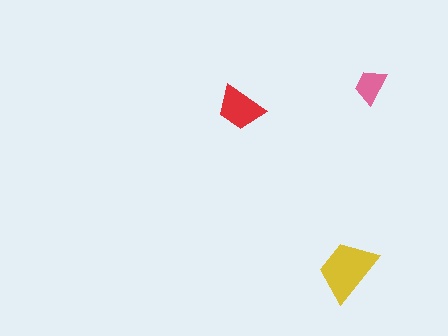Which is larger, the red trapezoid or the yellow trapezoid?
The yellow one.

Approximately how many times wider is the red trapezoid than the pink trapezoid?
About 1.5 times wider.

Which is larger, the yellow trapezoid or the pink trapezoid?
The yellow one.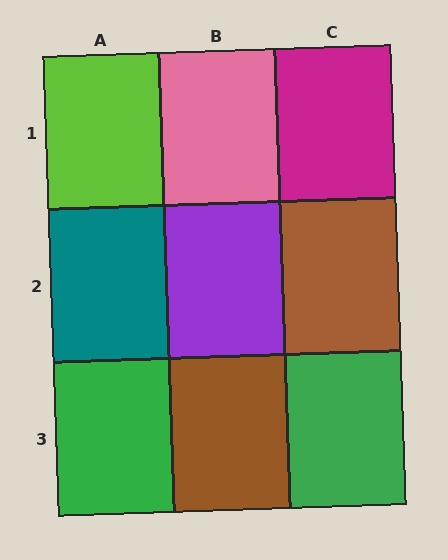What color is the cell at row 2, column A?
Teal.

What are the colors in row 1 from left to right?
Lime, pink, magenta.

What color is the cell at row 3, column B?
Brown.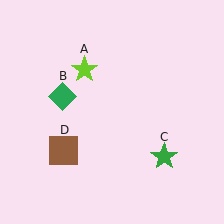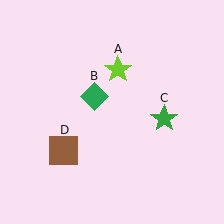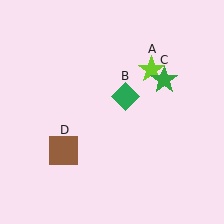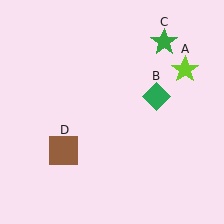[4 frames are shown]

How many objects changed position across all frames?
3 objects changed position: lime star (object A), green diamond (object B), green star (object C).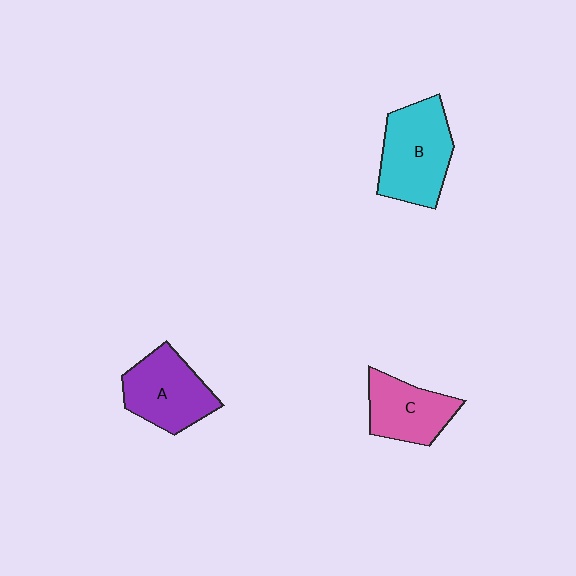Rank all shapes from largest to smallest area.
From largest to smallest: B (cyan), A (purple), C (pink).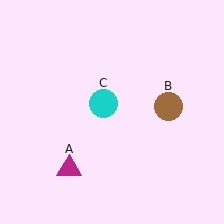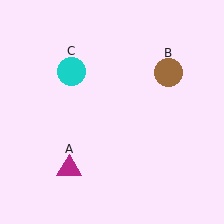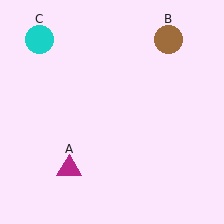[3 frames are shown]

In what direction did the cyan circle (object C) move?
The cyan circle (object C) moved up and to the left.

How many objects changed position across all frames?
2 objects changed position: brown circle (object B), cyan circle (object C).